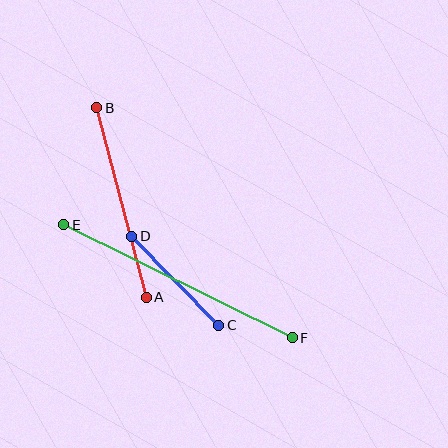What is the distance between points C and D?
The distance is approximately 124 pixels.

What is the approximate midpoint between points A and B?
The midpoint is at approximately (122, 202) pixels.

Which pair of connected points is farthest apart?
Points E and F are farthest apart.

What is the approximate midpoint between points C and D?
The midpoint is at approximately (175, 281) pixels.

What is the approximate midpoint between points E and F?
The midpoint is at approximately (178, 281) pixels.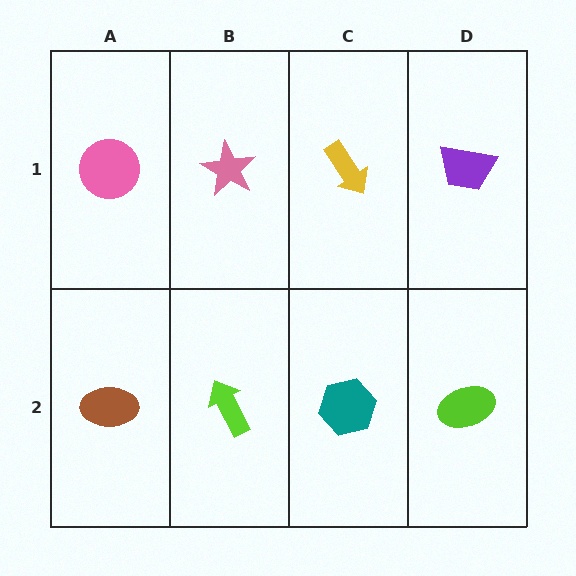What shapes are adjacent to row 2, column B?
A pink star (row 1, column B), a brown ellipse (row 2, column A), a teal hexagon (row 2, column C).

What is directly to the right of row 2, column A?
A lime arrow.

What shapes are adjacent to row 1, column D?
A lime ellipse (row 2, column D), a yellow arrow (row 1, column C).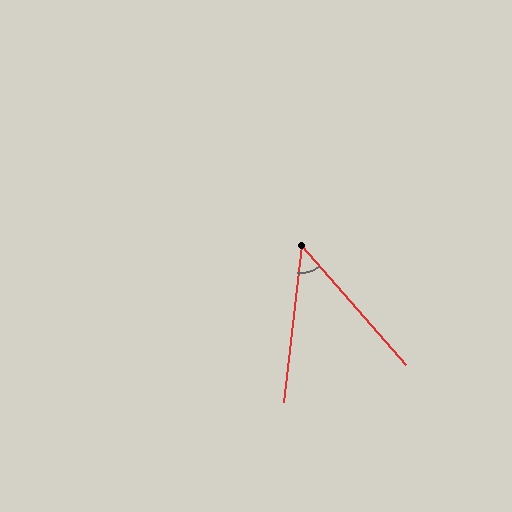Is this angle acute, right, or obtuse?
It is acute.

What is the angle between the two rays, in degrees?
Approximately 48 degrees.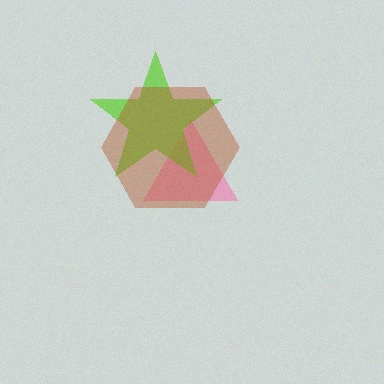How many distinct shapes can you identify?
There are 3 distinct shapes: a pink triangle, a lime star, a brown hexagon.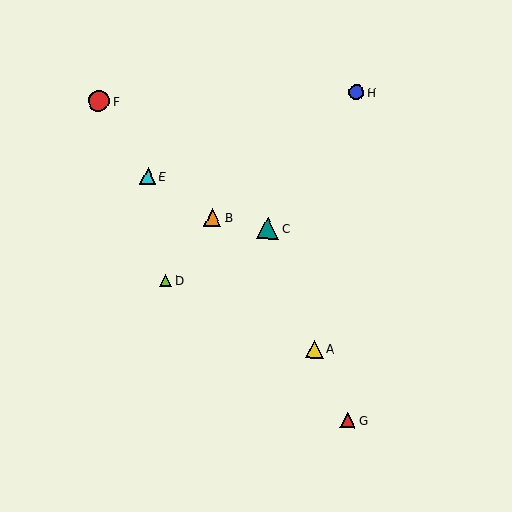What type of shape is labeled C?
Shape C is a teal triangle.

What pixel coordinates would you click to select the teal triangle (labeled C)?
Click at (268, 228) to select the teal triangle C.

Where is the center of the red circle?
The center of the red circle is at (99, 101).